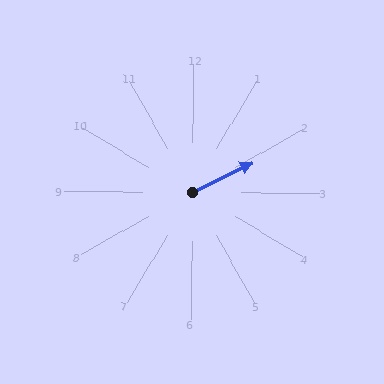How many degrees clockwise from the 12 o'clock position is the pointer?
Approximately 64 degrees.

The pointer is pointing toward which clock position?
Roughly 2 o'clock.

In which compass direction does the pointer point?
Northeast.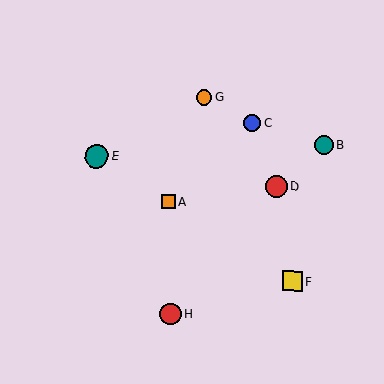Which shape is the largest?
The teal circle (labeled E) is the largest.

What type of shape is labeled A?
Shape A is an orange square.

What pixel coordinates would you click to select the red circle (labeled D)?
Click at (276, 187) to select the red circle D.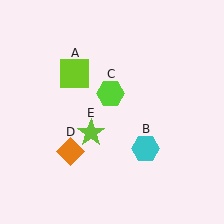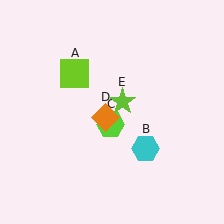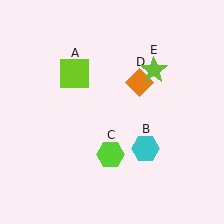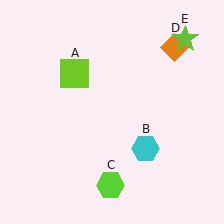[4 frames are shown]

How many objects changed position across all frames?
3 objects changed position: lime hexagon (object C), orange diamond (object D), lime star (object E).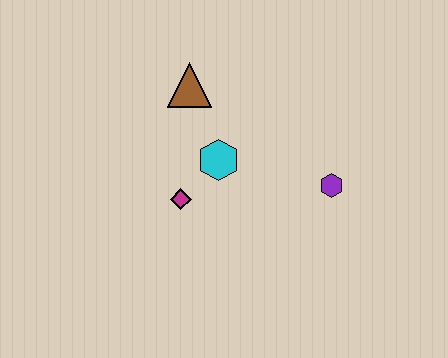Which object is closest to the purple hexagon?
The cyan hexagon is closest to the purple hexagon.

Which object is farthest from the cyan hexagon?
The purple hexagon is farthest from the cyan hexagon.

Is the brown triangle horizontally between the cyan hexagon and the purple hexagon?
No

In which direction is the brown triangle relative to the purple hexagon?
The brown triangle is to the left of the purple hexagon.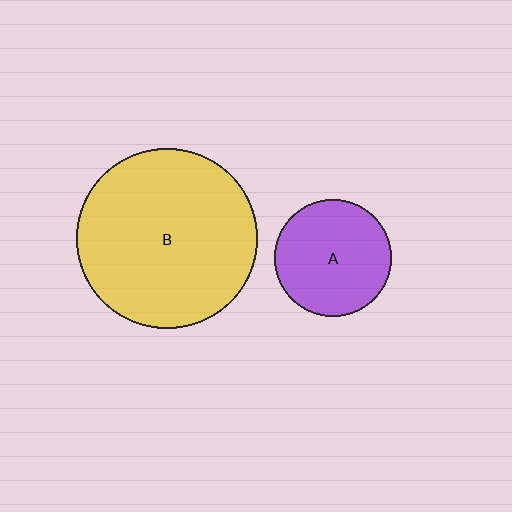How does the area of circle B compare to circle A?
Approximately 2.4 times.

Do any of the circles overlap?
No, none of the circles overlap.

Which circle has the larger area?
Circle B (yellow).